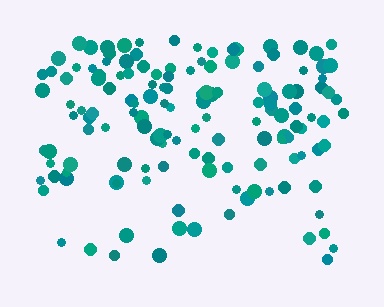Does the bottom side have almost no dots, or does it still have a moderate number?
Still a moderate number, just noticeably fewer than the top.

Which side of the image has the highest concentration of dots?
The top.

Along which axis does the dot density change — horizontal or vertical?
Vertical.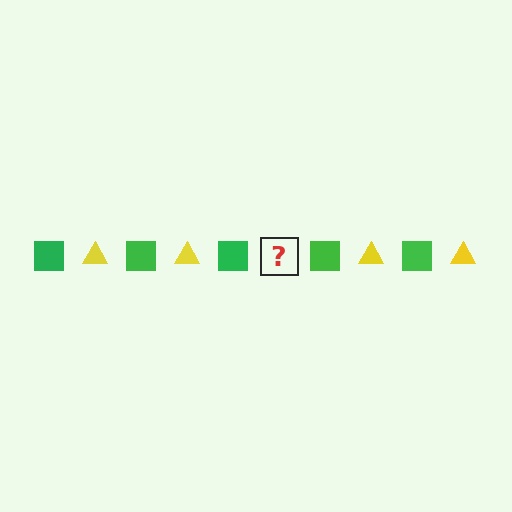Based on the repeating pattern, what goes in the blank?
The blank should be a yellow triangle.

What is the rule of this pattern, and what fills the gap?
The rule is that the pattern alternates between green square and yellow triangle. The gap should be filled with a yellow triangle.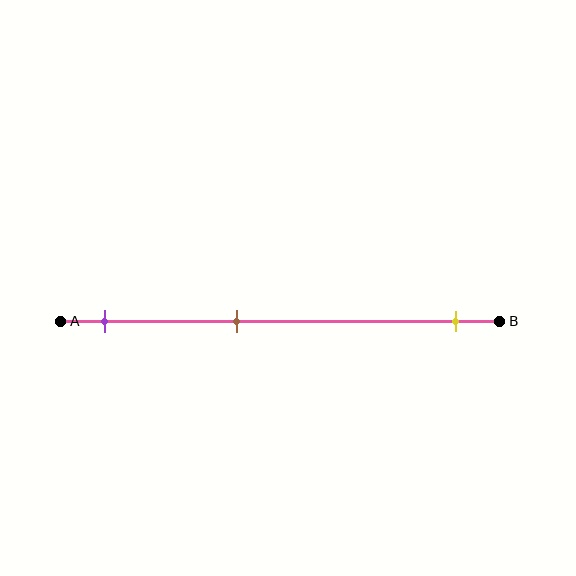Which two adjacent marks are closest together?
The purple and brown marks are the closest adjacent pair.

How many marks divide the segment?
There are 3 marks dividing the segment.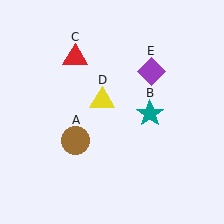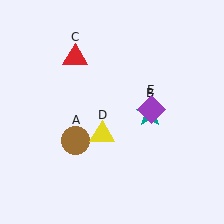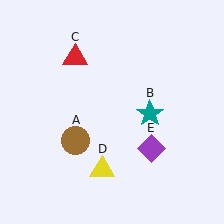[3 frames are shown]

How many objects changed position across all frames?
2 objects changed position: yellow triangle (object D), purple diamond (object E).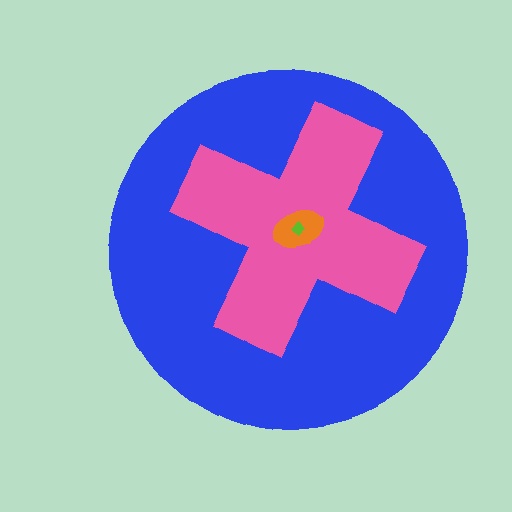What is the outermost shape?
The blue circle.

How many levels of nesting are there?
4.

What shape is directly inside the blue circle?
The pink cross.